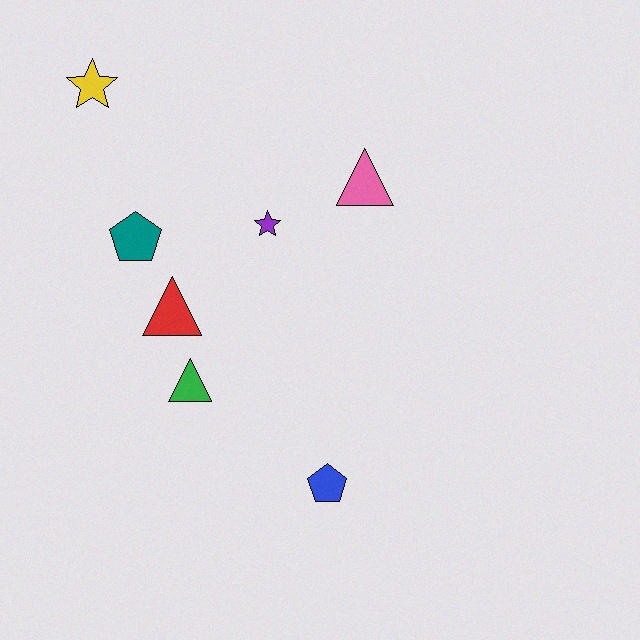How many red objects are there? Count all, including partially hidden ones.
There is 1 red object.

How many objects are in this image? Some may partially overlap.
There are 7 objects.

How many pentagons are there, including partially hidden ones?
There are 2 pentagons.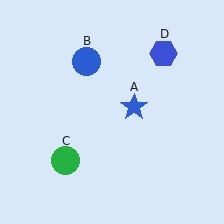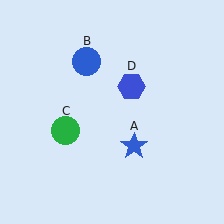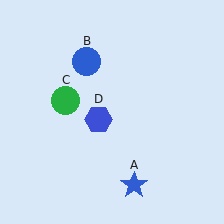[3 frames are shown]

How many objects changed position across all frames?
3 objects changed position: blue star (object A), green circle (object C), blue hexagon (object D).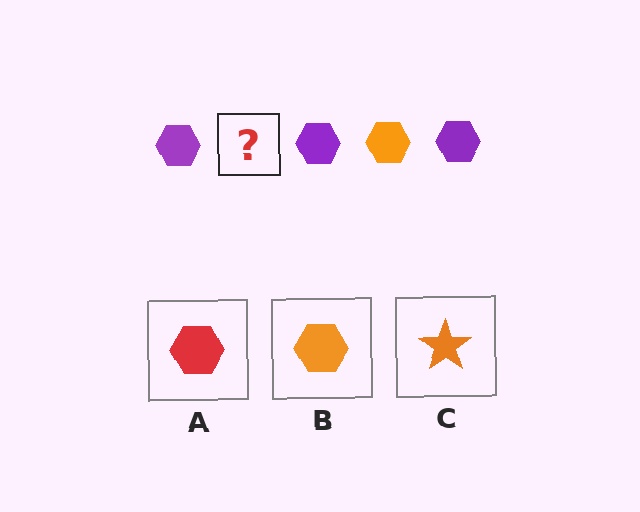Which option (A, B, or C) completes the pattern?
B.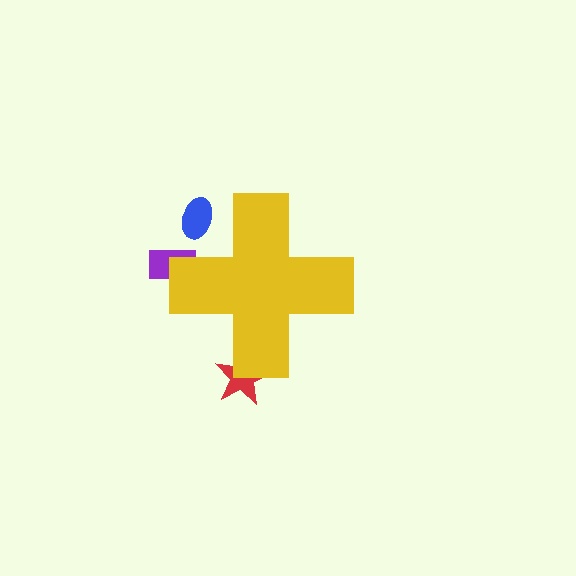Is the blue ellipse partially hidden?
Yes, the blue ellipse is partially hidden behind the yellow cross.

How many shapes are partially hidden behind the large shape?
3 shapes are partially hidden.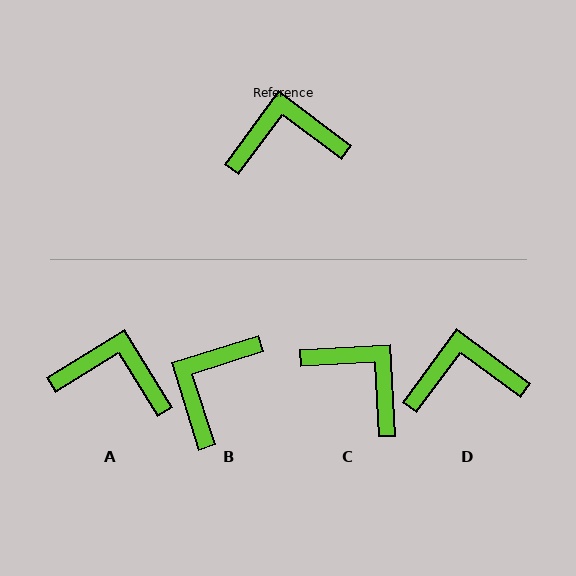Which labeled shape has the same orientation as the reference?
D.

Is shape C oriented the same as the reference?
No, it is off by about 51 degrees.